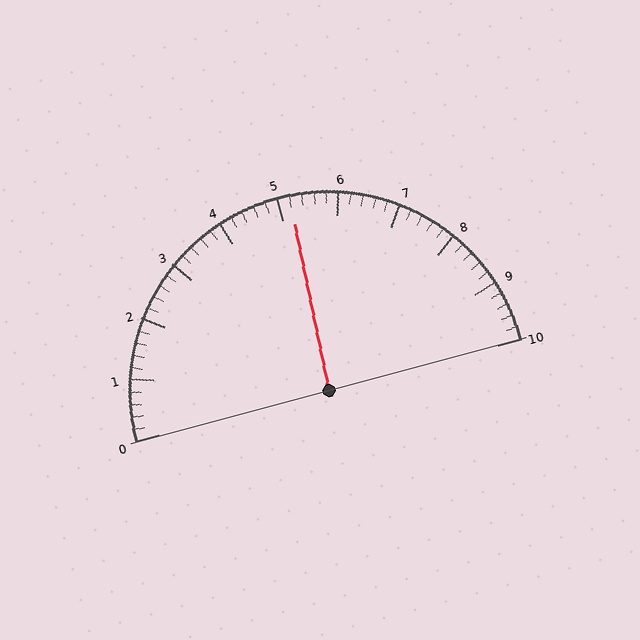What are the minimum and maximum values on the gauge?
The gauge ranges from 0 to 10.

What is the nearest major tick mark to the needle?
The nearest major tick mark is 5.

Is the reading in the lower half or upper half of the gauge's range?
The reading is in the upper half of the range (0 to 10).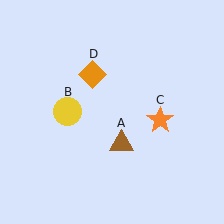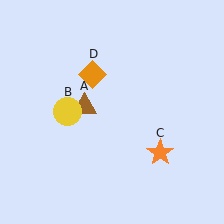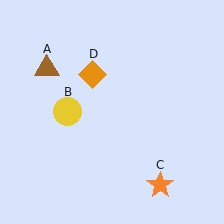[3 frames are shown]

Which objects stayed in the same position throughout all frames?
Yellow circle (object B) and orange diamond (object D) remained stationary.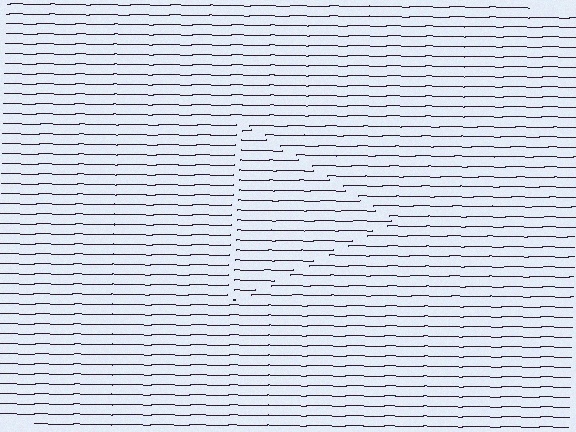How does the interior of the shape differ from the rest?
The interior of the shape contains the same grating, shifted by half a period — the contour is defined by the phase discontinuity where line-ends from the inner and outer gratings abut.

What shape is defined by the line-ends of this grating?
An illusory triangle. The interior of the shape contains the same grating, shifted by half a period — the contour is defined by the phase discontinuity where line-ends from the inner and outer gratings abut.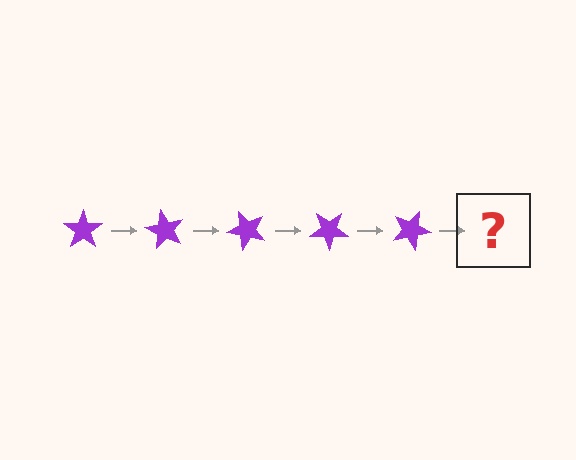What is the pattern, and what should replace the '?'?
The pattern is that the star rotates 60 degrees each step. The '?' should be a purple star rotated 300 degrees.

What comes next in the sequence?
The next element should be a purple star rotated 300 degrees.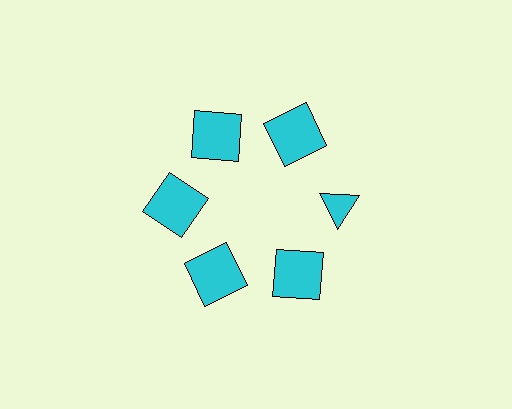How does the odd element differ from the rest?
It has a different shape: triangle instead of square.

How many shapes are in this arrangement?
There are 6 shapes arranged in a ring pattern.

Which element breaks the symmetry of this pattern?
The cyan triangle at roughly the 3 o'clock position breaks the symmetry. All other shapes are cyan squares.